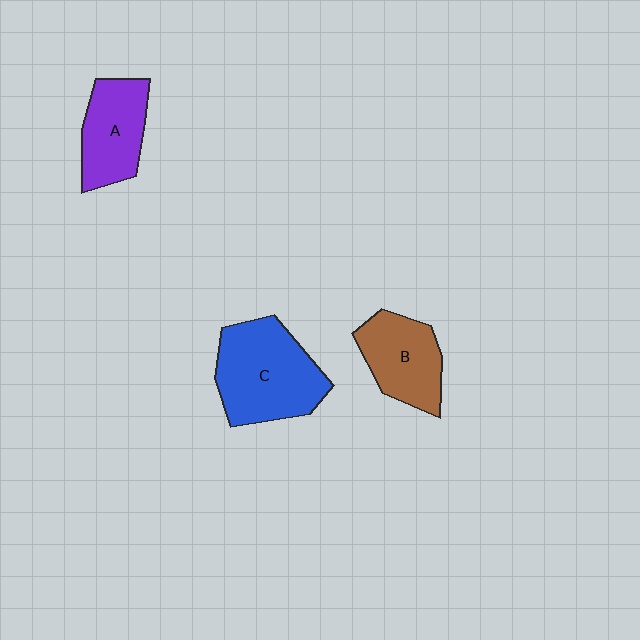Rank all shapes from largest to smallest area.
From largest to smallest: C (blue), B (brown), A (purple).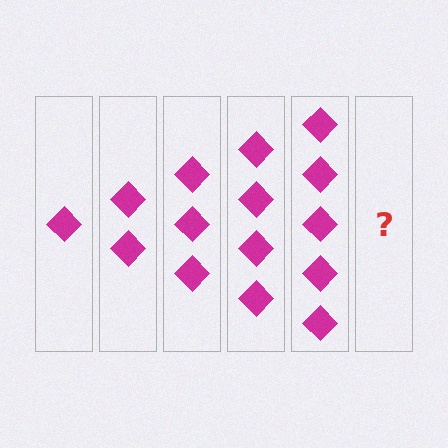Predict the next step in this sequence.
The next step is 6 diamonds.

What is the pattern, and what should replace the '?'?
The pattern is that each step adds one more diamond. The '?' should be 6 diamonds.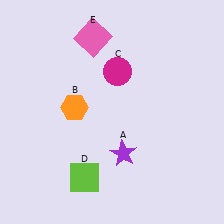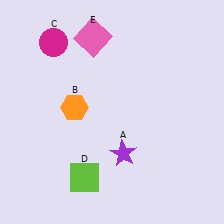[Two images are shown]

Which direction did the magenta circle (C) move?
The magenta circle (C) moved left.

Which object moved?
The magenta circle (C) moved left.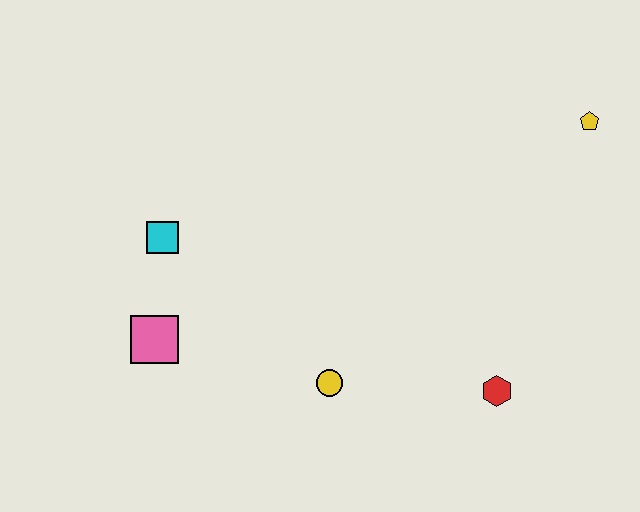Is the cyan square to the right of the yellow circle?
No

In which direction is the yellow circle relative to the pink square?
The yellow circle is to the right of the pink square.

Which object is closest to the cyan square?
The pink square is closest to the cyan square.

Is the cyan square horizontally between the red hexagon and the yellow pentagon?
No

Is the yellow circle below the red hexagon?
No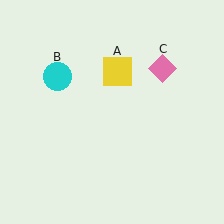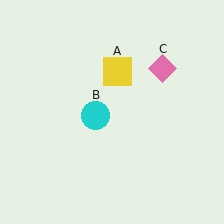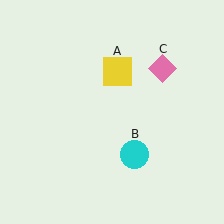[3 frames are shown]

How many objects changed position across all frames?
1 object changed position: cyan circle (object B).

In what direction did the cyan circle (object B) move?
The cyan circle (object B) moved down and to the right.